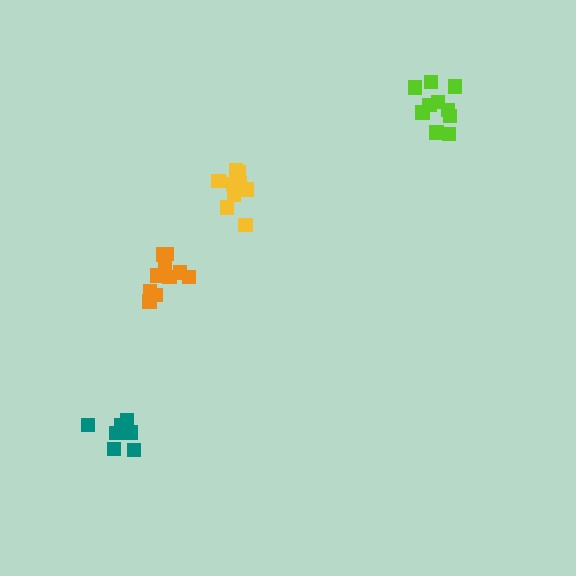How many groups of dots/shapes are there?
There are 4 groups.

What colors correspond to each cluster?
The clusters are colored: teal, yellow, lime, orange.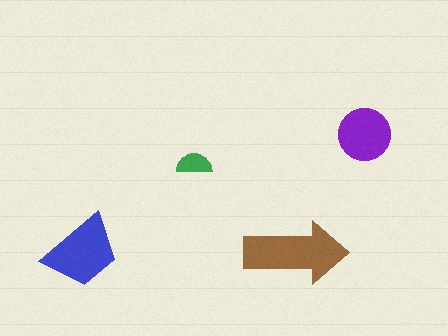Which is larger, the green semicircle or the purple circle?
The purple circle.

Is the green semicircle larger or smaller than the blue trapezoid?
Smaller.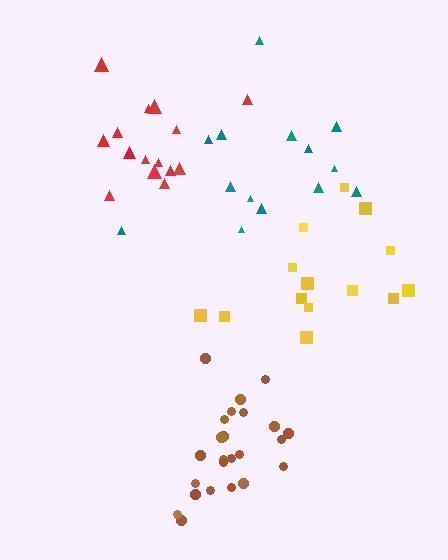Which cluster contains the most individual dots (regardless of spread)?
Brown (24).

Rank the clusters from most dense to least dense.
brown, red, yellow, teal.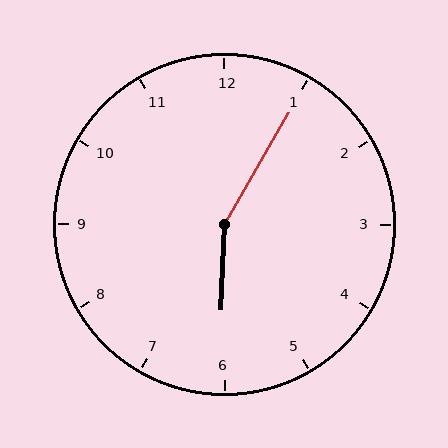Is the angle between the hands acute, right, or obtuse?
It is obtuse.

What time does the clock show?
6:05.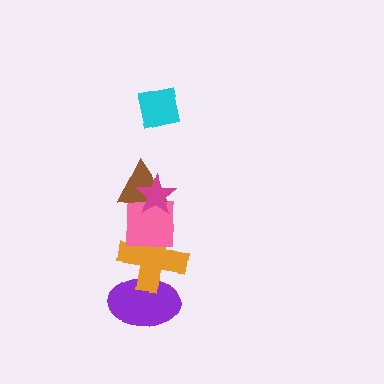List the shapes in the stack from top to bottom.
From top to bottom: the cyan square, the magenta star, the brown triangle, the pink square, the orange cross, the purple ellipse.